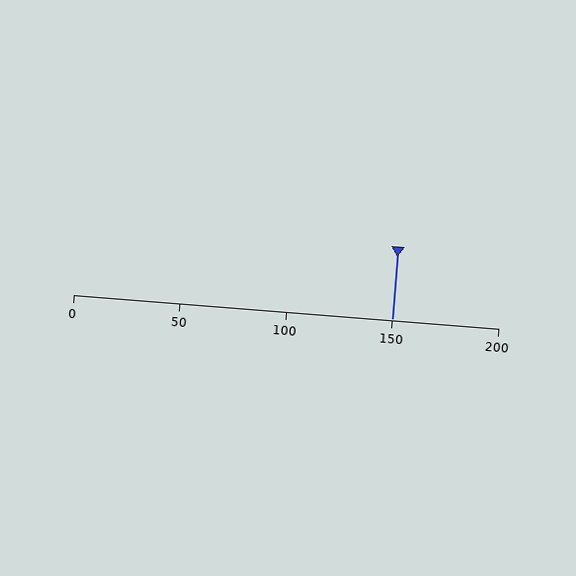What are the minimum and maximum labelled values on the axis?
The axis runs from 0 to 200.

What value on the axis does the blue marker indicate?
The marker indicates approximately 150.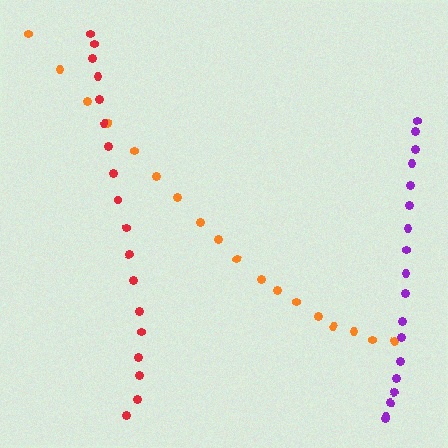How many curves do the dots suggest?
There are 3 distinct paths.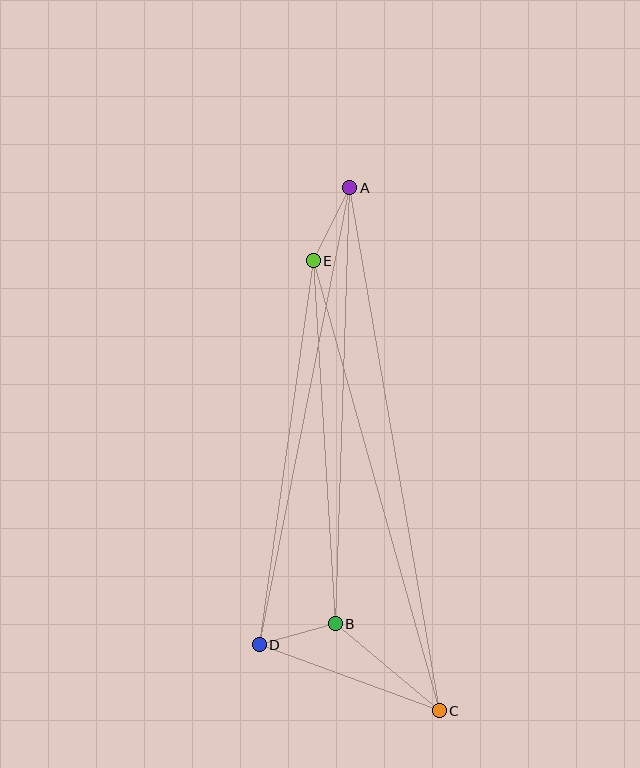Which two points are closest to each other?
Points B and D are closest to each other.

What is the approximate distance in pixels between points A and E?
The distance between A and E is approximately 81 pixels.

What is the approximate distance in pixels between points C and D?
The distance between C and D is approximately 191 pixels.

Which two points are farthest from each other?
Points A and C are farthest from each other.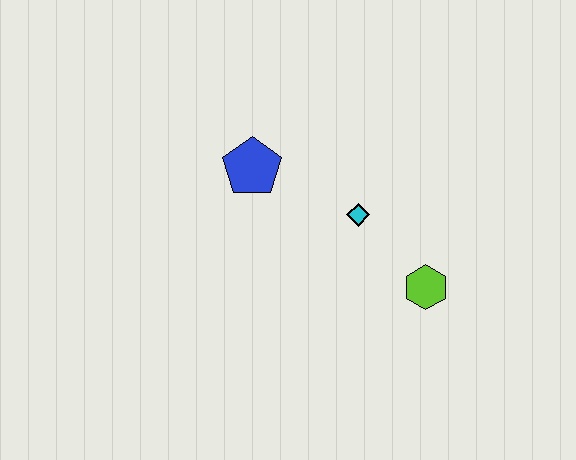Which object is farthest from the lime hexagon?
The blue pentagon is farthest from the lime hexagon.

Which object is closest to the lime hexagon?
The cyan diamond is closest to the lime hexagon.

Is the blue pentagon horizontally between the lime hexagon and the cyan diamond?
No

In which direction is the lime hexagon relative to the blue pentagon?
The lime hexagon is to the right of the blue pentagon.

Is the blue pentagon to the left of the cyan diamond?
Yes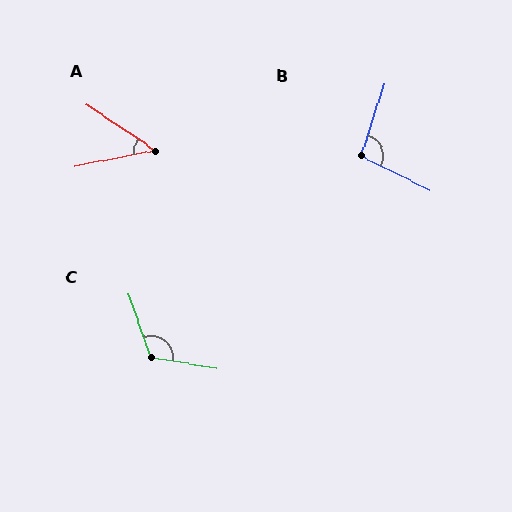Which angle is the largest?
C, at approximately 119 degrees.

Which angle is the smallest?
A, at approximately 46 degrees.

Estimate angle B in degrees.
Approximately 99 degrees.